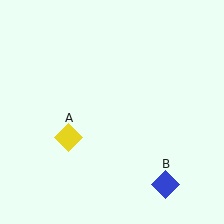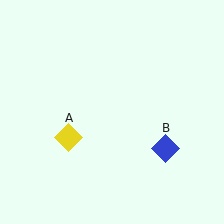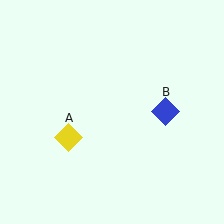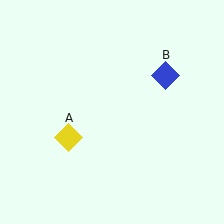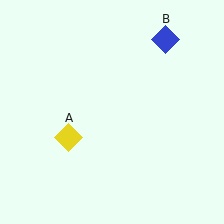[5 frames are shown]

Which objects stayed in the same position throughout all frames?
Yellow diamond (object A) remained stationary.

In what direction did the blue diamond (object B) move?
The blue diamond (object B) moved up.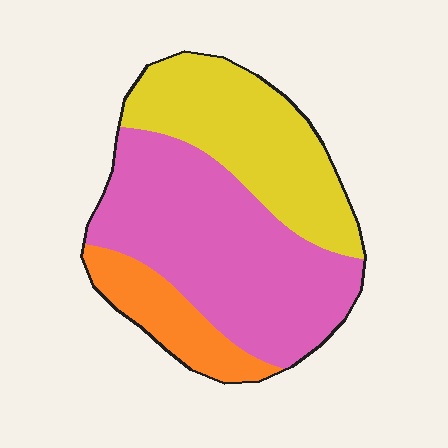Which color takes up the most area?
Pink, at roughly 50%.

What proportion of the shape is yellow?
Yellow takes up about one third (1/3) of the shape.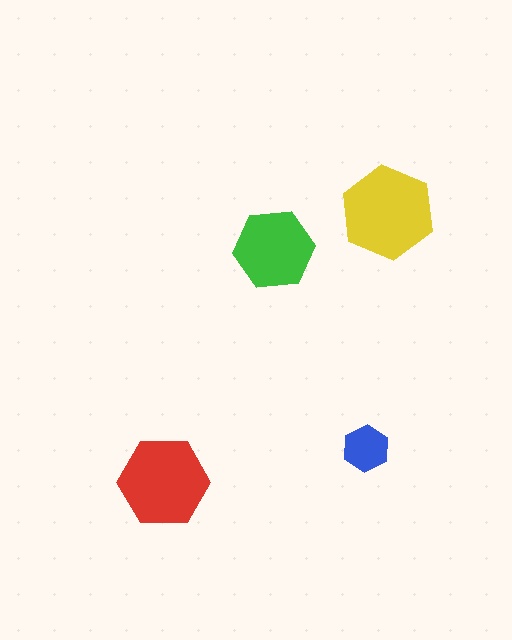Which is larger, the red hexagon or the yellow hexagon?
The yellow one.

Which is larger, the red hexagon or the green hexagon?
The red one.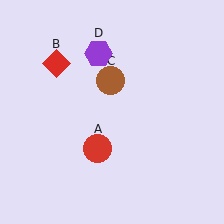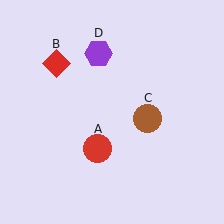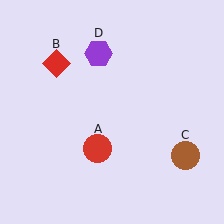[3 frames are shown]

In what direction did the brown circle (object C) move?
The brown circle (object C) moved down and to the right.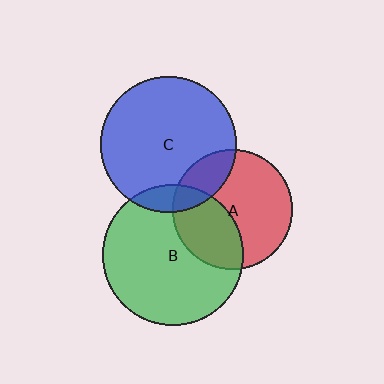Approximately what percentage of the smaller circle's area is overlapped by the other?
Approximately 20%.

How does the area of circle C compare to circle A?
Approximately 1.3 times.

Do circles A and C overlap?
Yes.